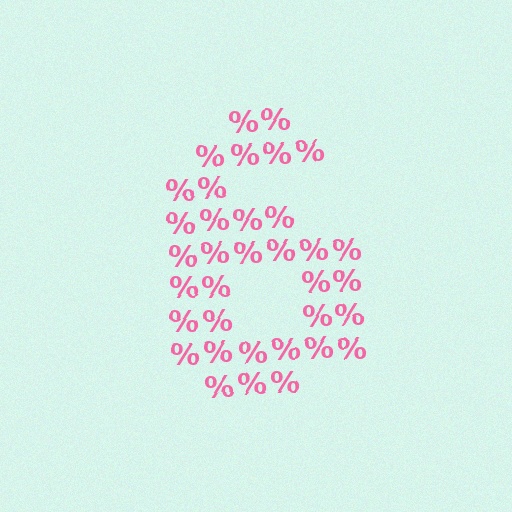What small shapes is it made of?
It is made of small percent signs.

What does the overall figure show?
The overall figure shows the digit 6.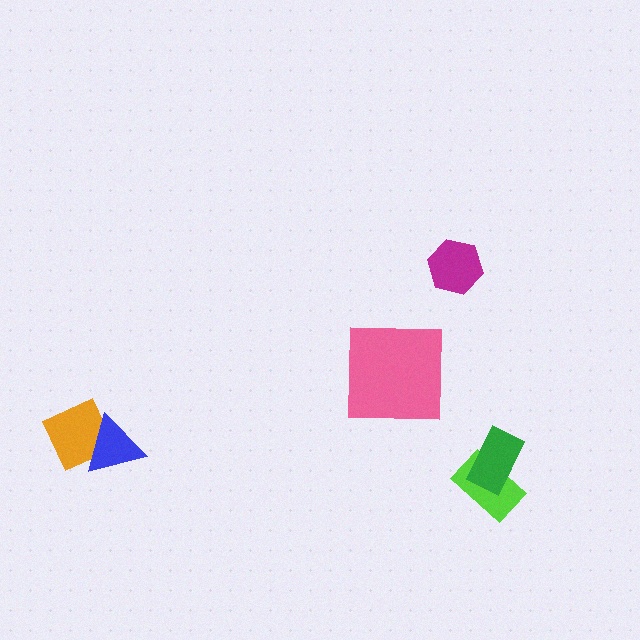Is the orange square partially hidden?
Yes, it is partially covered by another shape.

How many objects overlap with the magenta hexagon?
0 objects overlap with the magenta hexagon.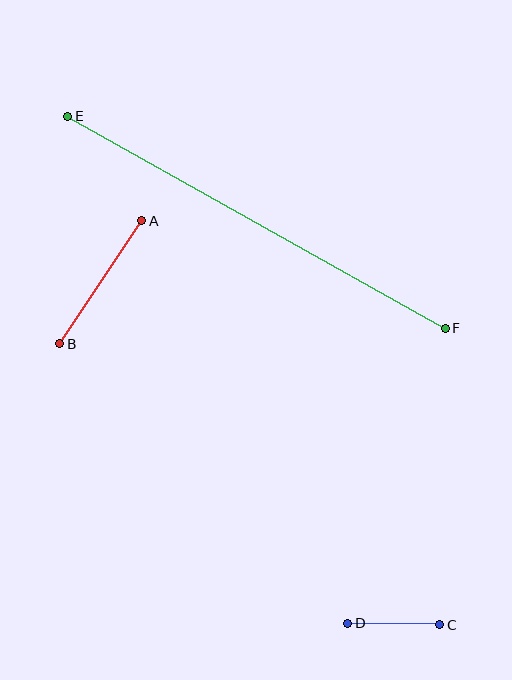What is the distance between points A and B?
The distance is approximately 148 pixels.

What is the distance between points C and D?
The distance is approximately 92 pixels.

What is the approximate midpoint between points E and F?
The midpoint is at approximately (256, 222) pixels.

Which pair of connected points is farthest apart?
Points E and F are farthest apart.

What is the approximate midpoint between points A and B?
The midpoint is at approximately (101, 282) pixels.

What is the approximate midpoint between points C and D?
The midpoint is at approximately (394, 624) pixels.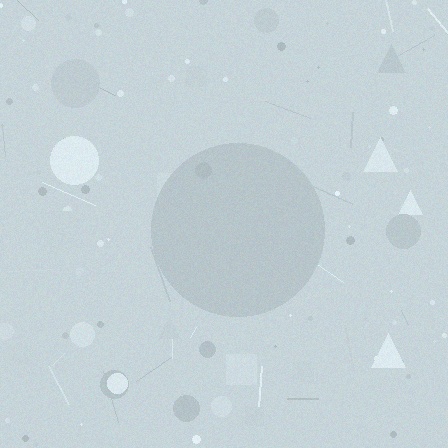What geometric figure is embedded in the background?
A circle is embedded in the background.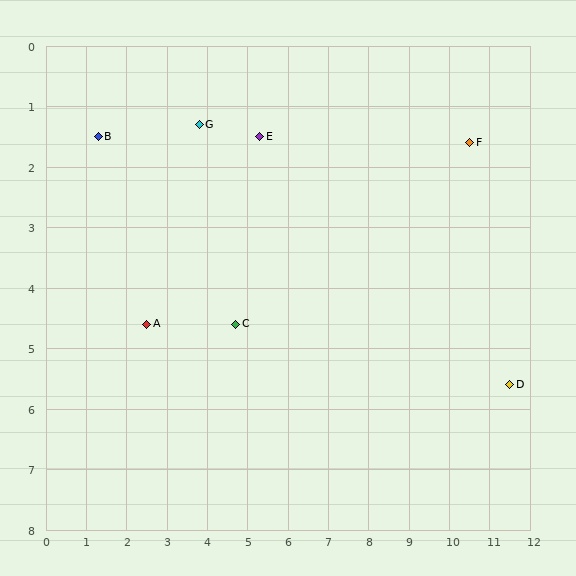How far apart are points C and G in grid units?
Points C and G are about 3.4 grid units apart.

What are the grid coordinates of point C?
Point C is at approximately (4.7, 4.6).